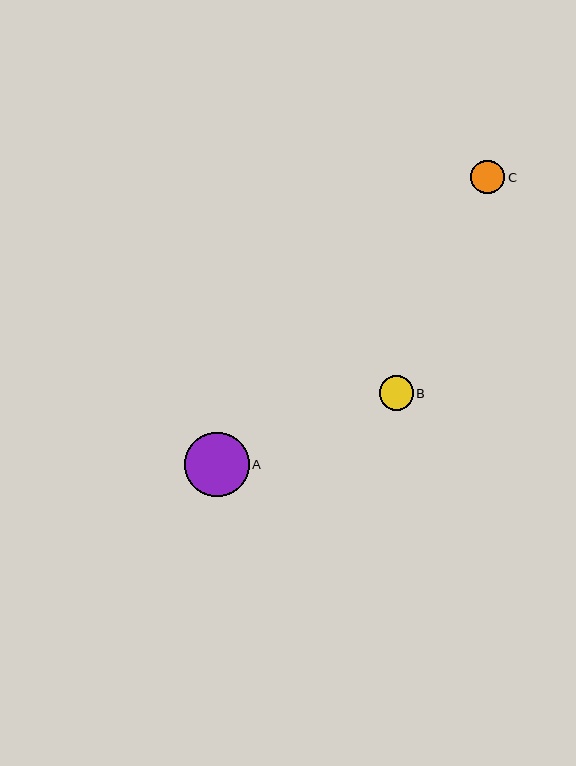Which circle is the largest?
Circle A is the largest with a size of approximately 65 pixels.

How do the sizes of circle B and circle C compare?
Circle B and circle C are approximately the same size.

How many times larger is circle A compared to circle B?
Circle A is approximately 1.9 times the size of circle B.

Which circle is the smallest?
Circle C is the smallest with a size of approximately 34 pixels.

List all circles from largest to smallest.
From largest to smallest: A, B, C.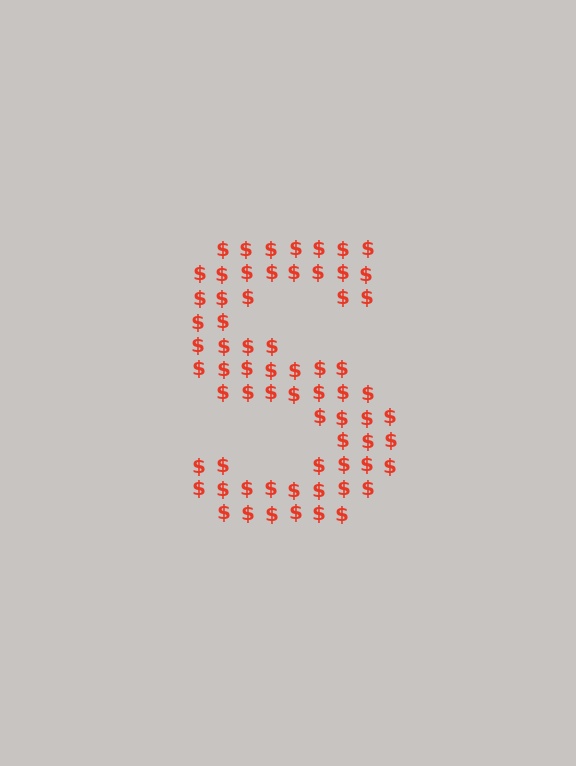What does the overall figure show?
The overall figure shows the letter S.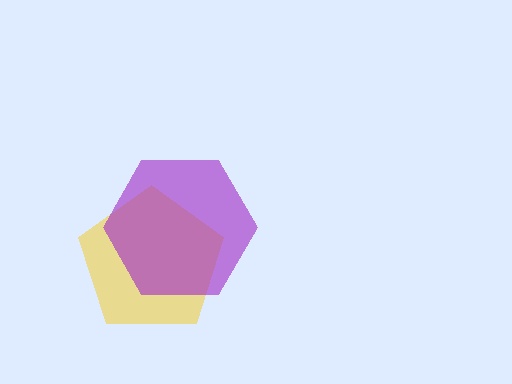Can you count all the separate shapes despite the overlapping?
Yes, there are 2 separate shapes.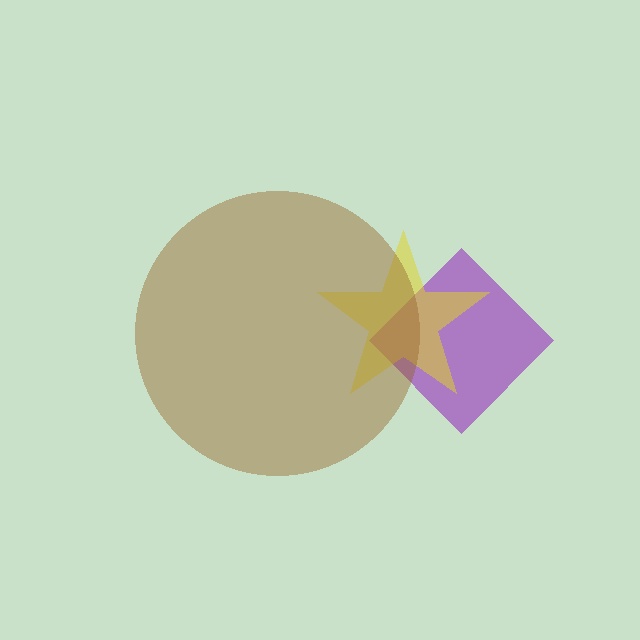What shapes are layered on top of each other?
The layered shapes are: a purple diamond, a yellow star, a brown circle.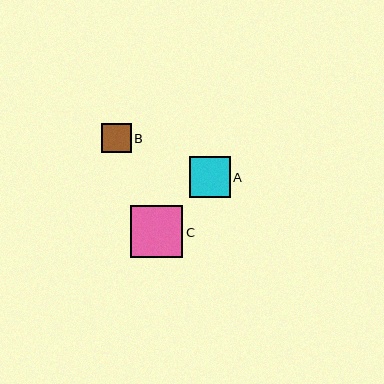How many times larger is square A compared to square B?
Square A is approximately 1.4 times the size of square B.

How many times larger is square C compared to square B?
Square C is approximately 1.8 times the size of square B.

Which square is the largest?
Square C is the largest with a size of approximately 52 pixels.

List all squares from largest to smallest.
From largest to smallest: C, A, B.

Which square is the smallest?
Square B is the smallest with a size of approximately 30 pixels.